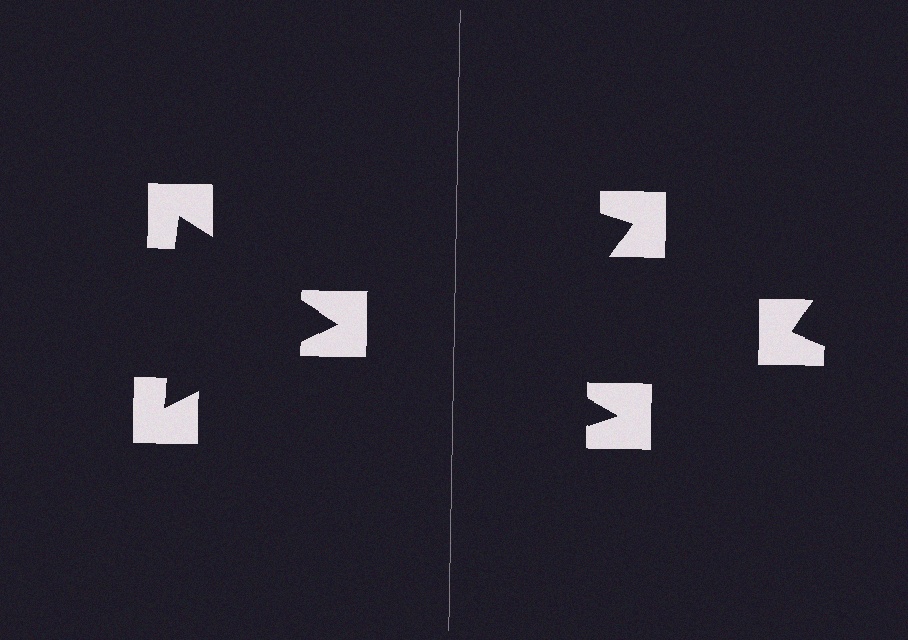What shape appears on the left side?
An illusory triangle.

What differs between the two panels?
The notched squares are positioned identically on both sides; only the wedge orientations differ. On the left they align to a triangle; on the right they are misaligned.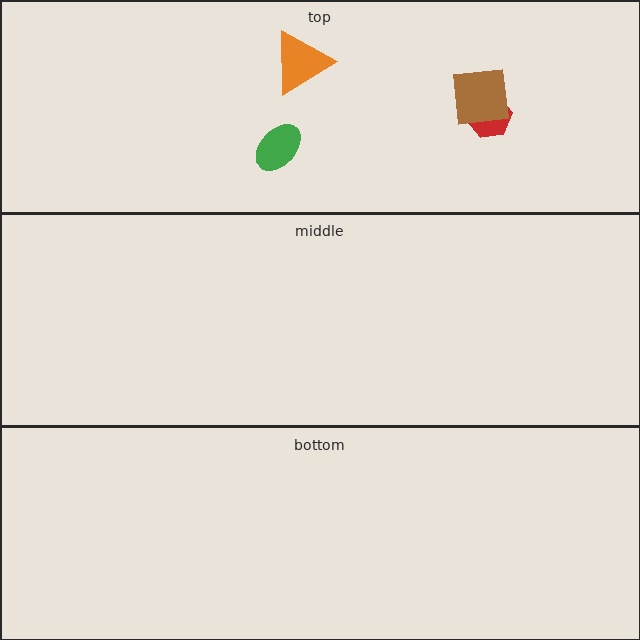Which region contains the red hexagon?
The top region.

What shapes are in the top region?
The red hexagon, the brown square, the green ellipse, the orange triangle.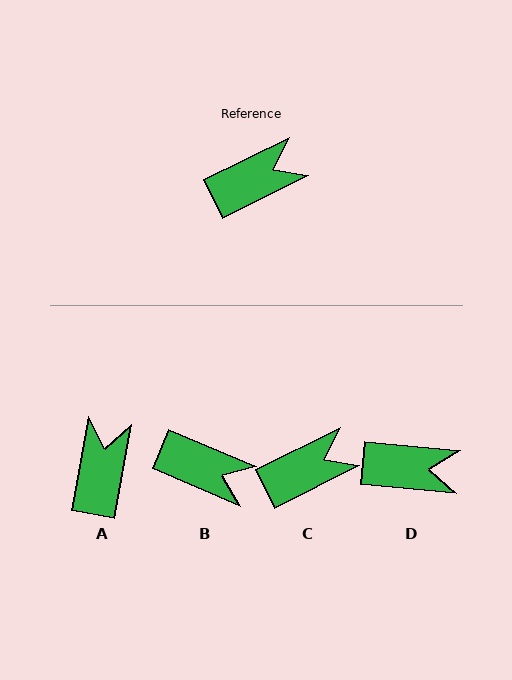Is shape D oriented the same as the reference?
No, it is off by about 32 degrees.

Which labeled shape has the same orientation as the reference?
C.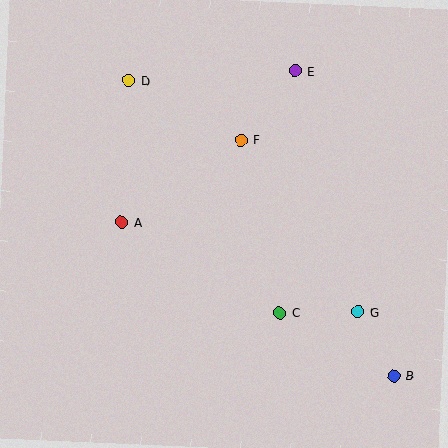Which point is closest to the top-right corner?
Point E is closest to the top-right corner.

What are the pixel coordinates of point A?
Point A is at (121, 222).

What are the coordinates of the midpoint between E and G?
The midpoint between E and G is at (327, 191).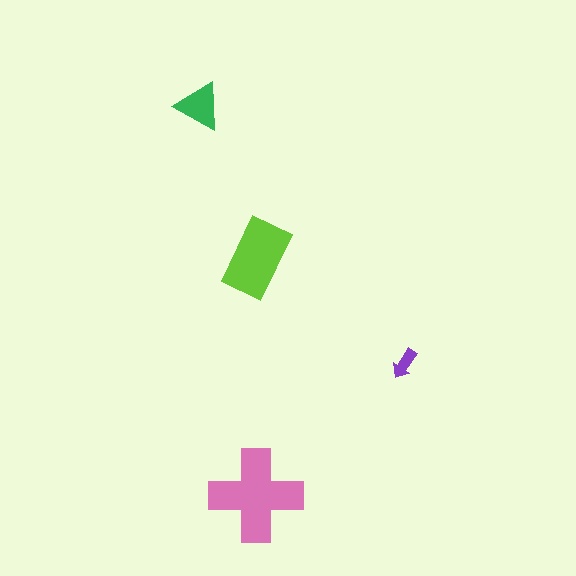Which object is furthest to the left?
The green triangle is leftmost.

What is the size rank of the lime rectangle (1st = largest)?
2nd.